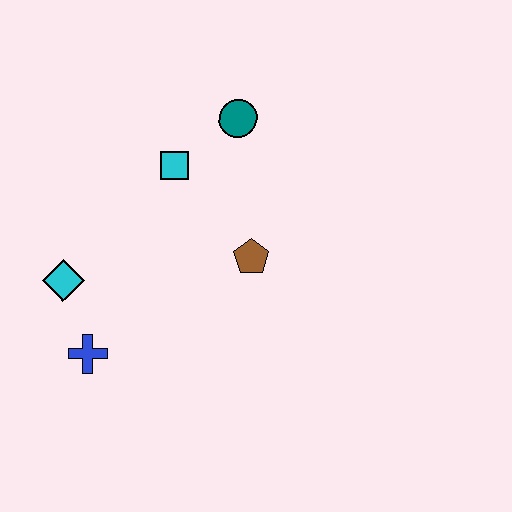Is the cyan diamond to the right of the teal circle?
No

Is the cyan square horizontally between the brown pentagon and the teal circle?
No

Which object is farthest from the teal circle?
The blue cross is farthest from the teal circle.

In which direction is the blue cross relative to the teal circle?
The blue cross is below the teal circle.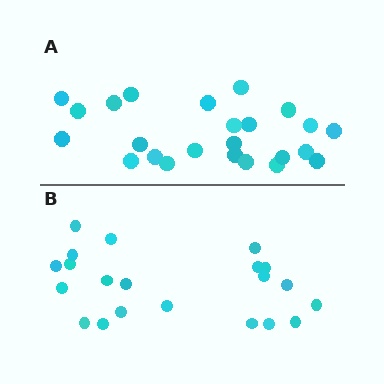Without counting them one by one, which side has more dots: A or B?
Region A (the top region) has more dots.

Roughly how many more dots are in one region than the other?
Region A has just a few more — roughly 2 or 3 more dots than region B.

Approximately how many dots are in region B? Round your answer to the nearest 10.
About 20 dots. (The exact count is 21, which rounds to 20.)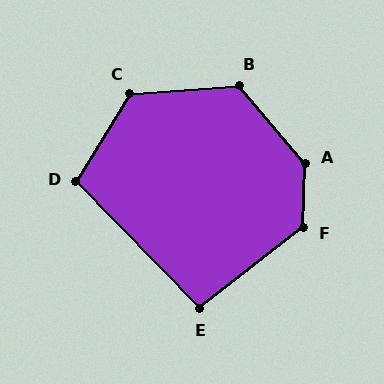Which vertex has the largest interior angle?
A, at approximately 138 degrees.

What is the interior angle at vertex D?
Approximately 104 degrees (obtuse).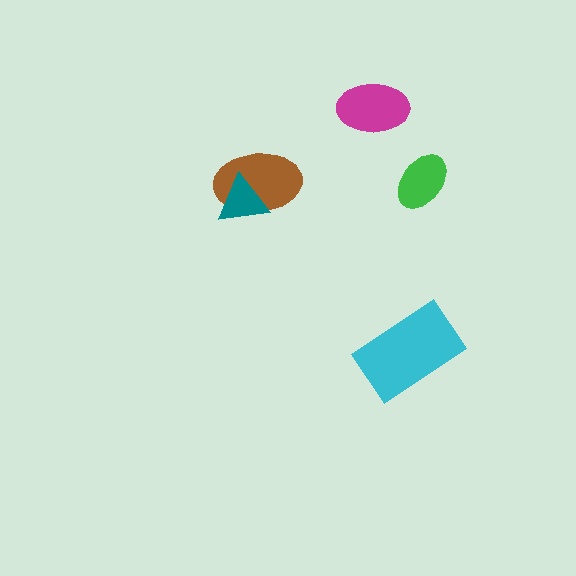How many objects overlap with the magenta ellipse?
0 objects overlap with the magenta ellipse.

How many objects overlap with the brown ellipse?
1 object overlaps with the brown ellipse.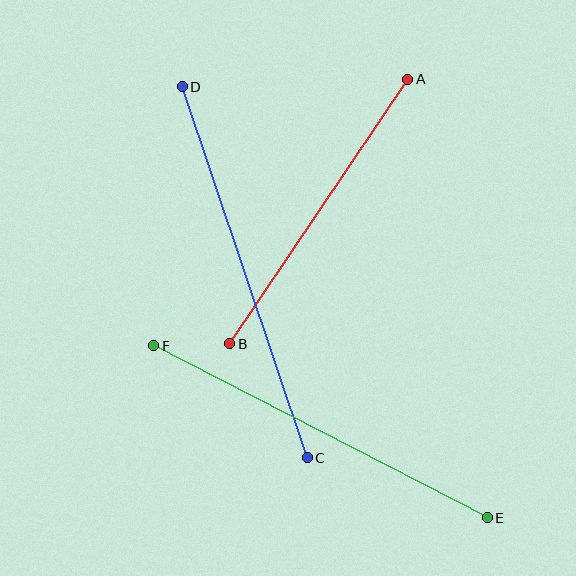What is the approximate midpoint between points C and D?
The midpoint is at approximately (245, 272) pixels.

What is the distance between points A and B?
The distance is approximately 319 pixels.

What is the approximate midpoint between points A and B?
The midpoint is at approximately (319, 212) pixels.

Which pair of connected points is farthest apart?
Points C and D are farthest apart.